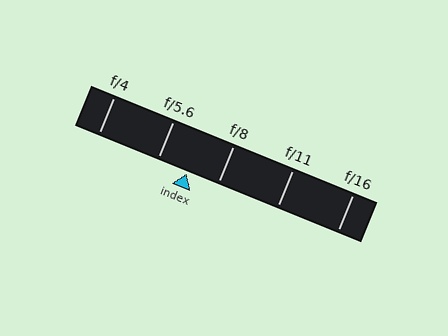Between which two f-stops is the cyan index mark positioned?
The index mark is between f/5.6 and f/8.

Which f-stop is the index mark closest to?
The index mark is closest to f/8.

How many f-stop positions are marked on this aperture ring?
There are 5 f-stop positions marked.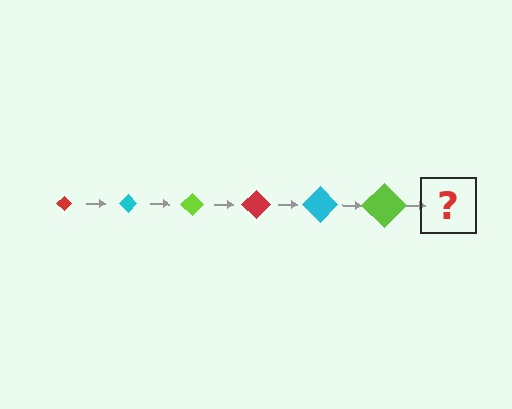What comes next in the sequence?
The next element should be a red diamond, larger than the previous one.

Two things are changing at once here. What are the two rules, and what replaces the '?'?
The two rules are that the diamond grows larger each step and the color cycles through red, cyan, and lime. The '?' should be a red diamond, larger than the previous one.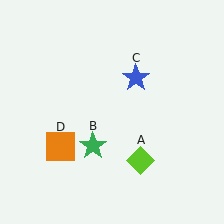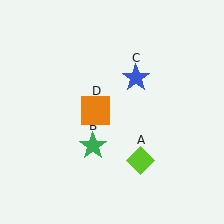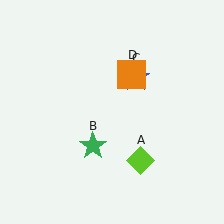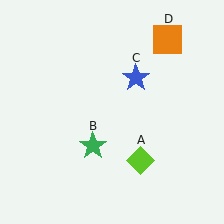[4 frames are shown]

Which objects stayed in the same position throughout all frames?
Lime diamond (object A) and green star (object B) and blue star (object C) remained stationary.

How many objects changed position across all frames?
1 object changed position: orange square (object D).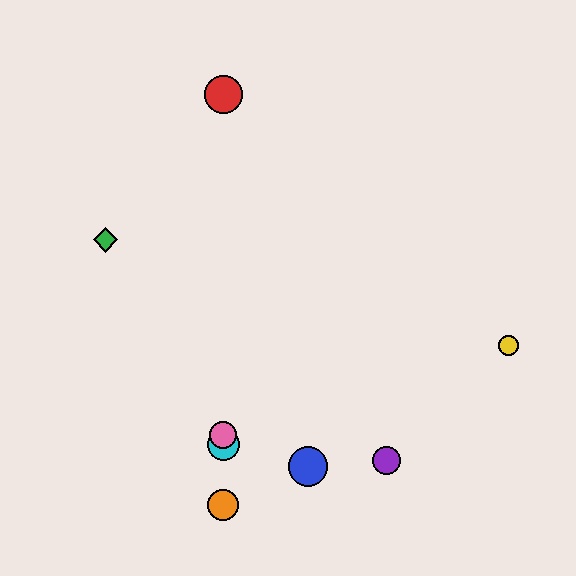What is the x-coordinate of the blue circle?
The blue circle is at x≈308.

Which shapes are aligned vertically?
The red circle, the orange circle, the cyan circle, the pink circle are aligned vertically.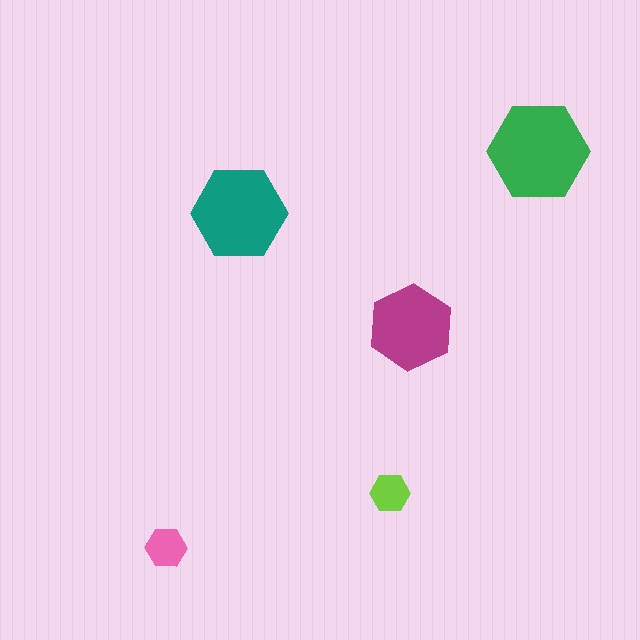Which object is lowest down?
The pink hexagon is bottommost.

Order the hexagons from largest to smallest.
the green one, the teal one, the magenta one, the pink one, the lime one.